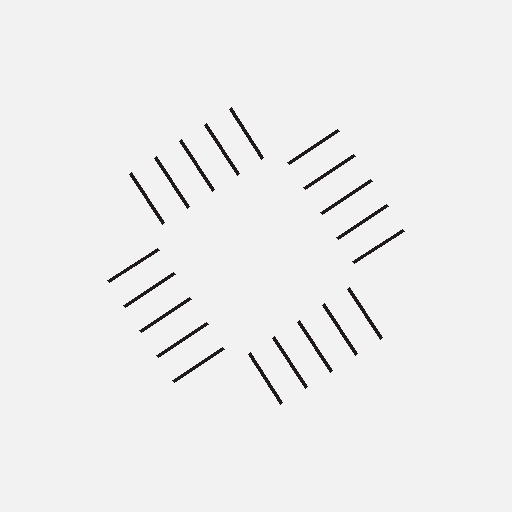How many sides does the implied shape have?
4 sides — the line-ends trace a square.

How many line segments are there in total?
20 — 5 along each of the 4 edges.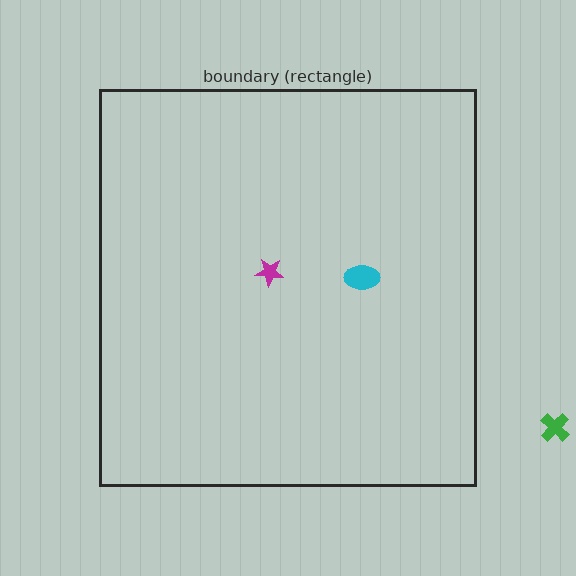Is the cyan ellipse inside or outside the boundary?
Inside.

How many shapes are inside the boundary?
2 inside, 1 outside.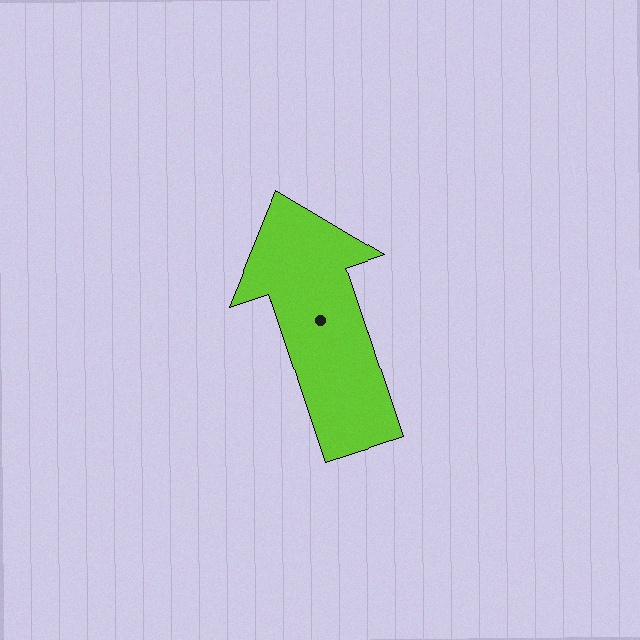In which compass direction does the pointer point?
North.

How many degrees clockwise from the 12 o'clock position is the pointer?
Approximately 342 degrees.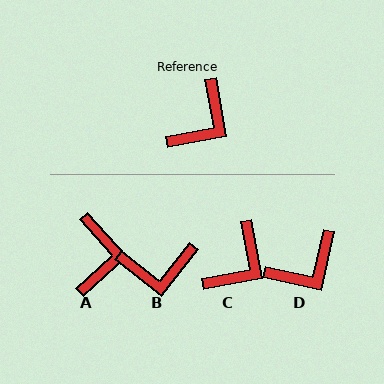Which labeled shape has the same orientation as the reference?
C.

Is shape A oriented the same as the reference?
No, it is off by about 32 degrees.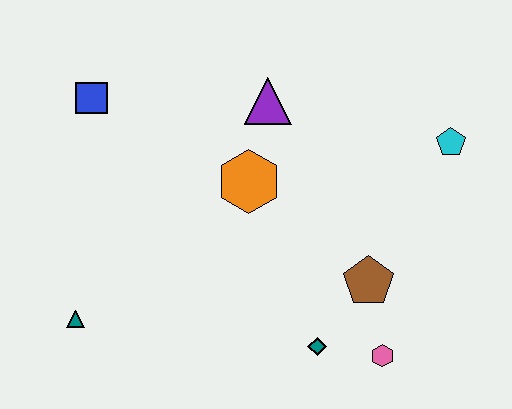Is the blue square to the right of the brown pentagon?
No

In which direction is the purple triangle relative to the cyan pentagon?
The purple triangle is to the left of the cyan pentagon.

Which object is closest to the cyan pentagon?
The brown pentagon is closest to the cyan pentagon.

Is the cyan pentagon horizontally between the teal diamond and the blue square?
No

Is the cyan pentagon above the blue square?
No